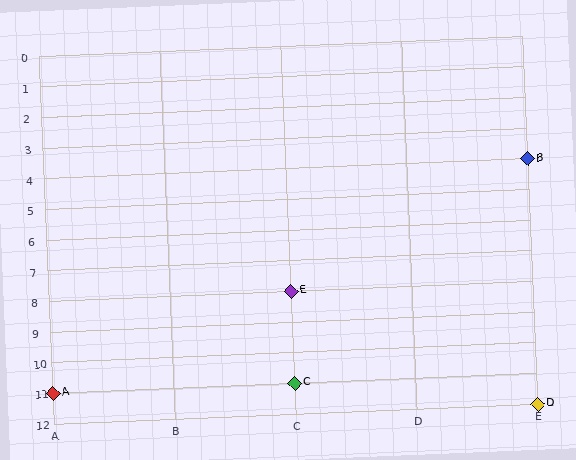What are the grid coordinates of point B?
Point B is at grid coordinates (E, 4).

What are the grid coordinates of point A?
Point A is at grid coordinates (A, 11).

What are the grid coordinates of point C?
Point C is at grid coordinates (C, 11).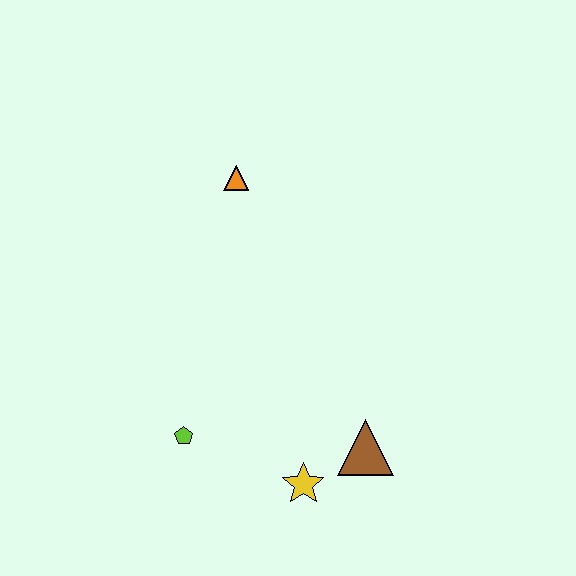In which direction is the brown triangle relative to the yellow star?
The brown triangle is to the right of the yellow star.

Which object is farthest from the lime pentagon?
The orange triangle is farthest from the lime pentagon.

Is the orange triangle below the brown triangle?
No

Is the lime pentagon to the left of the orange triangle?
Yes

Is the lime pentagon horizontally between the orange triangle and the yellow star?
No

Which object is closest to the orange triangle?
The lime pentagon is closest to the orange triangle.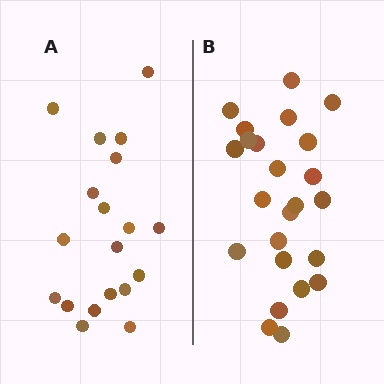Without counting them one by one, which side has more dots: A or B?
Region B (the right region) has more dots.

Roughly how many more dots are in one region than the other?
Region B has about 5 more dots than region A.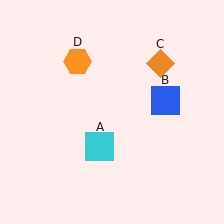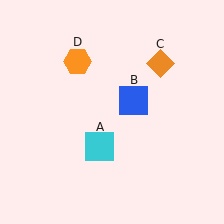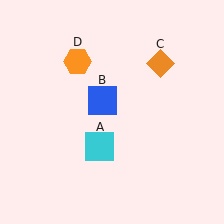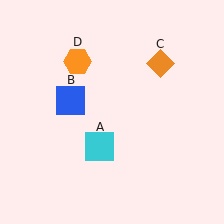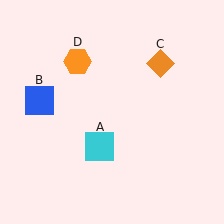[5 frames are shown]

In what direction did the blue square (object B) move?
The blue square (object B) moved left.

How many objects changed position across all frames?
1 object changed position: blue square (object B).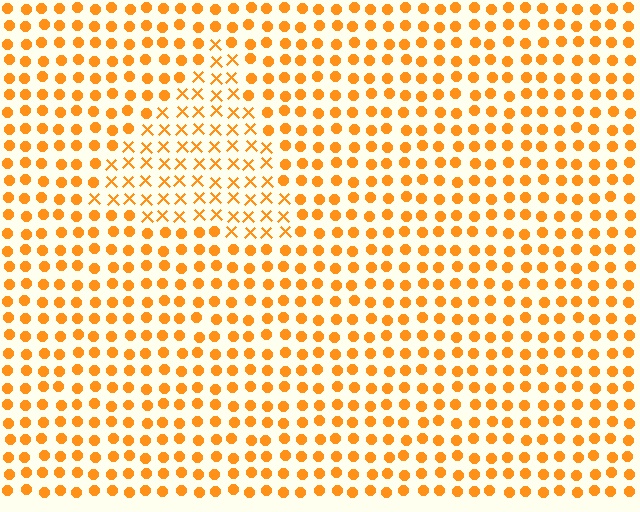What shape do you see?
I see a triangle.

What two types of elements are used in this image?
The image uses X marks inside the triangle region and circles outside it.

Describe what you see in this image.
The image is filled with small orange elements arranged in a uniform grid. A triangle-shaped region contains X marks, while the surrounding area contains circles. The boundary is defined purely by the change in element shape.